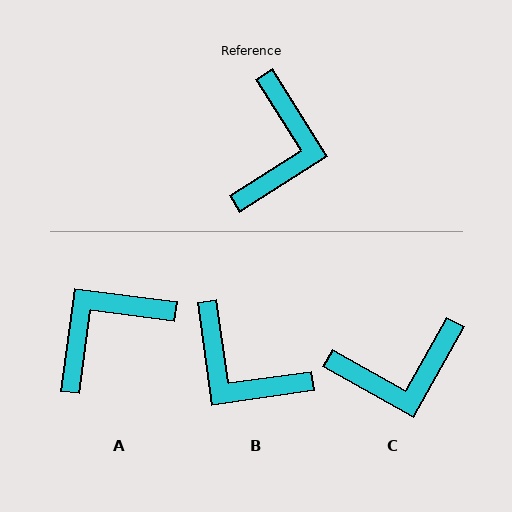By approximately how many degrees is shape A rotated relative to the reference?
Approximately 140 degrees counter-clockwise.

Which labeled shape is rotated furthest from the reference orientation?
A, about 140 degrees away.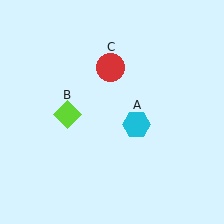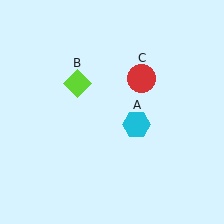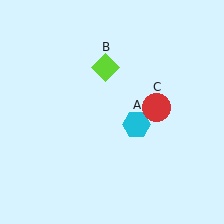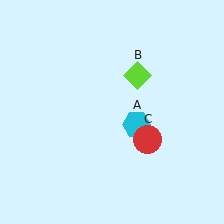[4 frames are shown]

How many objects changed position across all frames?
2 objects changed position: lime diamond (object B), red circle (object C).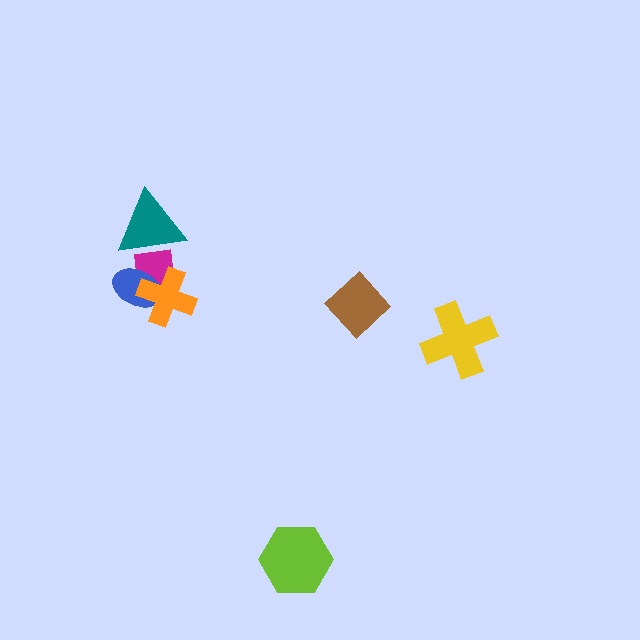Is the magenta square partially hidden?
Yes, it is partially covered by another shape.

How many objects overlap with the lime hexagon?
0 objects overlap with the lime hexagon.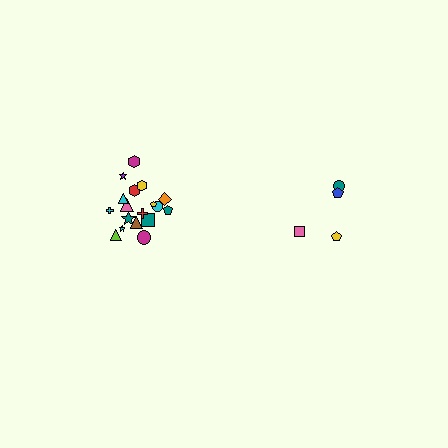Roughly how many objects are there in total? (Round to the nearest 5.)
Roughly 20 objects in total.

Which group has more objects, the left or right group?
The left group.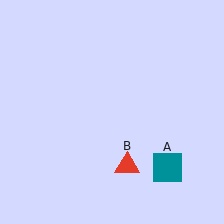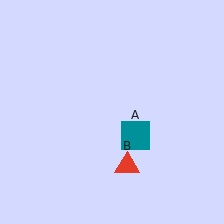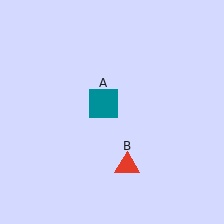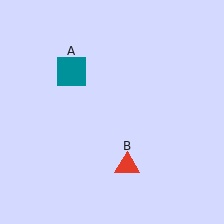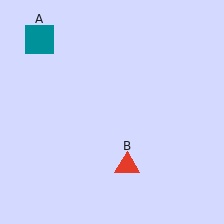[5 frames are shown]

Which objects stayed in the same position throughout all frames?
Red triangle (object B) remained stationary.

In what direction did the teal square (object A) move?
The teal square (object A) moved up and to the left.